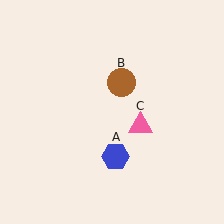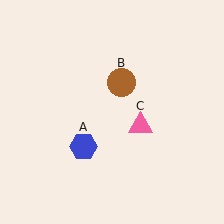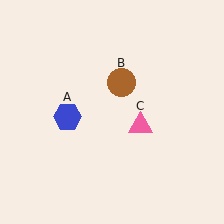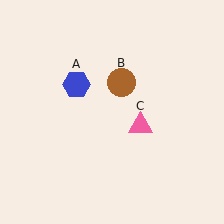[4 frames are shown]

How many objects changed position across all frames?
1 object changed position: blue hexagon (object A).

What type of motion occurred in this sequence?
The blue hexagon (object A) rotated clockwise around the center of the scene.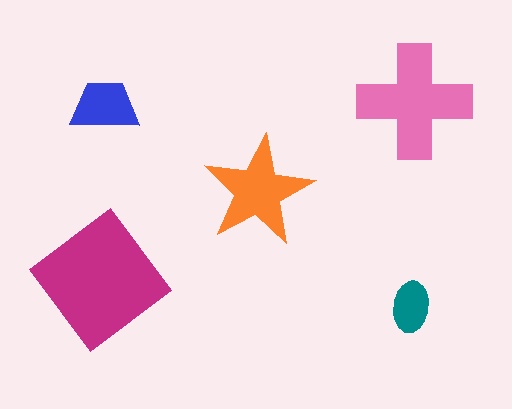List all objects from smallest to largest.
The teal ellipse, the blue trapezoid, the orange star, the pink cross, the magenta diamond.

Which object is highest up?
The pink cross is topmost.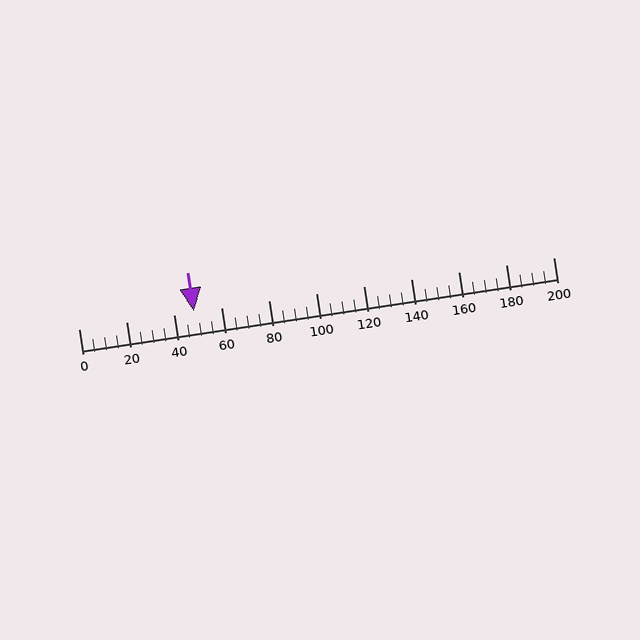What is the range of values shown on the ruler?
The ruler shows values from 0 to 200.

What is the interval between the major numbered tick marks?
The major tick marks are spaced 20 units apart.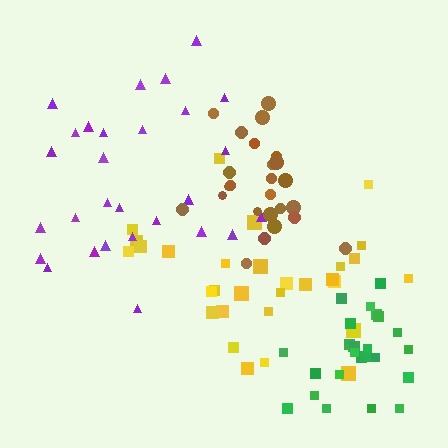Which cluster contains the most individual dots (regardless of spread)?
Yellow (30).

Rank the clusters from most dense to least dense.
brown, green, yellow, purple.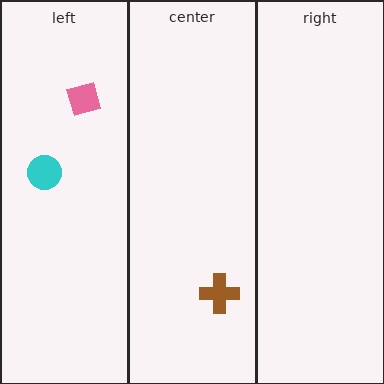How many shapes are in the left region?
2.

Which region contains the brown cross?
The center region.